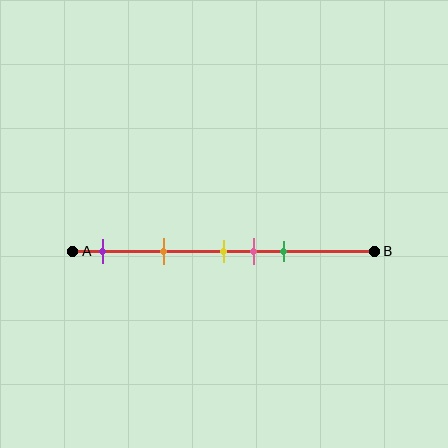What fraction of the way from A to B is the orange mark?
The orange mark is approximately 30% (0.3) of the way from A to B.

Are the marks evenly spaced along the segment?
No, the marks are not evenly spaced.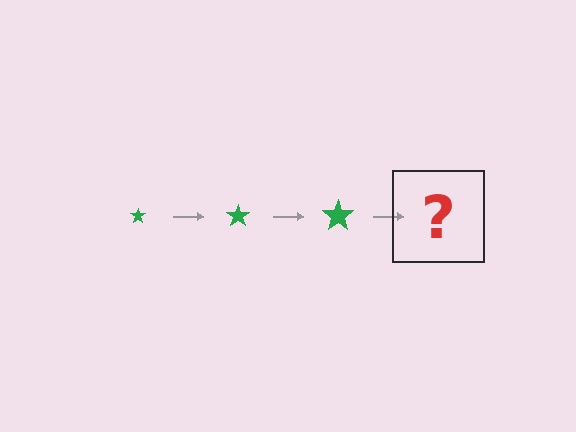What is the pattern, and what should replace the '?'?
The pattern is that the star gets progressively larger each step. The '?' should be a green star, larger than the previous one.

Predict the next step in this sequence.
The next step is a green star, larger than the previous one.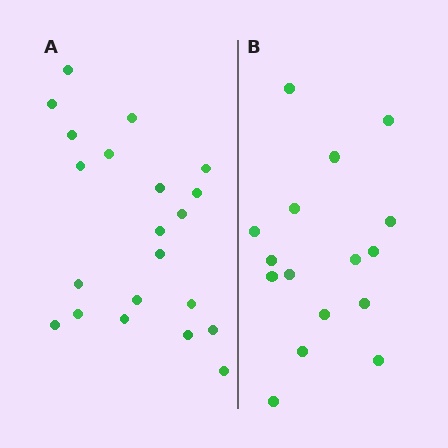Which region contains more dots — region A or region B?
Region A (the left region) has more dots.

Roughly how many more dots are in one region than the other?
Region A has about 5 more dots than region B.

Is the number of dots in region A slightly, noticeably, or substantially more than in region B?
Region A has noticeably more, but not dramatically so. The ratio is roughly 1.3 to 1.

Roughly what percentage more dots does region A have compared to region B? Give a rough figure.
About 30% more.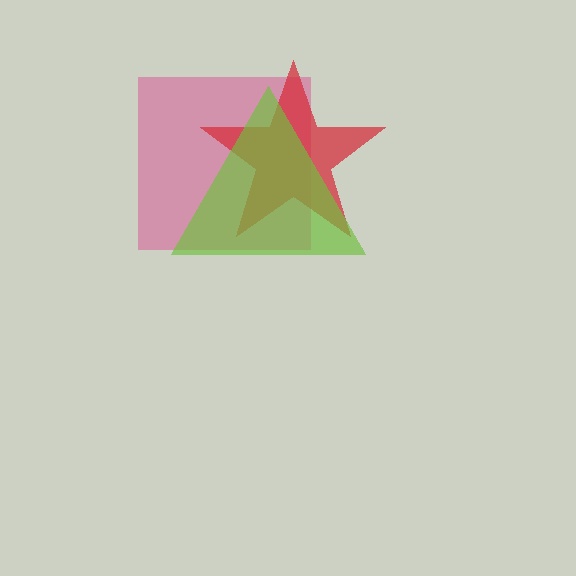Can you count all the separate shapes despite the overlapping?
Yes, there are 3 separate shapes.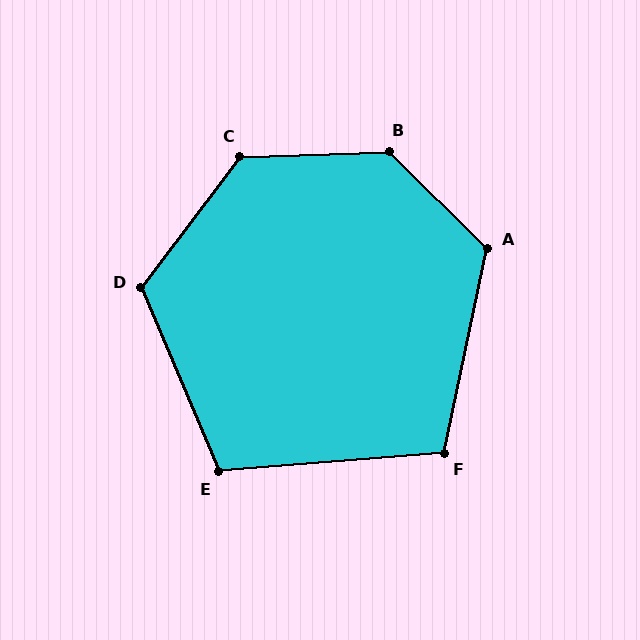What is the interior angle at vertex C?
Approximately 129 degrees (obtuse).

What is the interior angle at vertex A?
Approximately 123 degrees (obtuse).